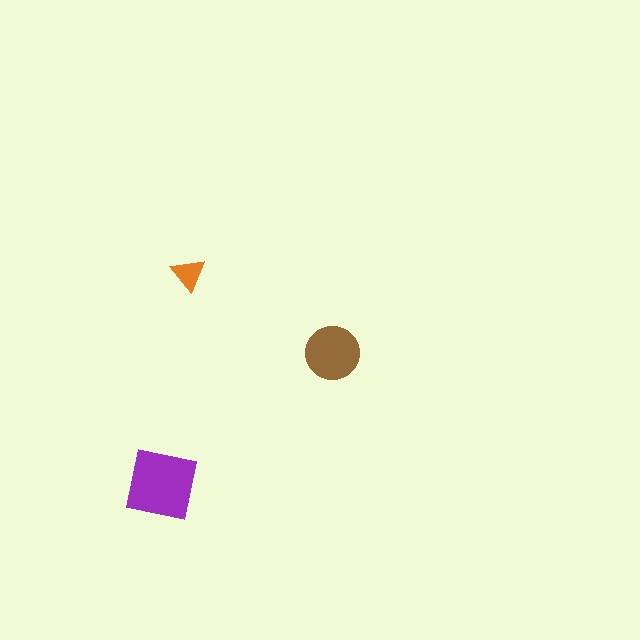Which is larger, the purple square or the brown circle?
The purple square.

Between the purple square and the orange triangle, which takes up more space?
The purple square.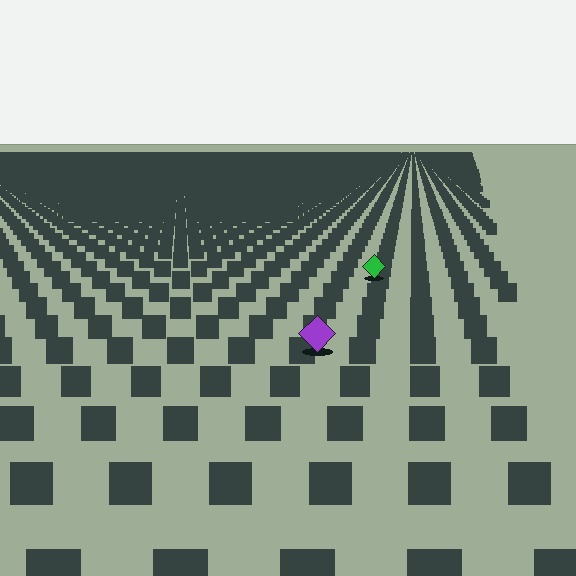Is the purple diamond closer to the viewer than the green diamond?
Yes. The purple diamond is closer — you can tell from the texture gradient: the ground texture is coarser near it.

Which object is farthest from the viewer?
The green diamond is farthest from the viewer. It appears smaller and the ground texture around it is denser.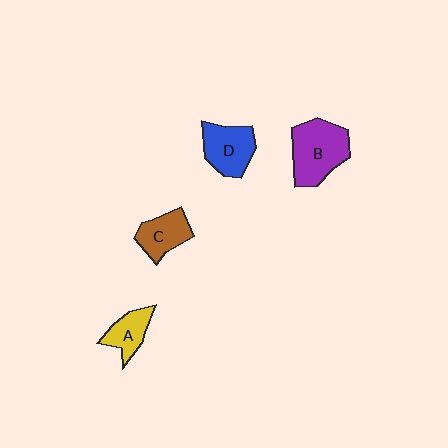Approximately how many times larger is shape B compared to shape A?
Approximately 1.9 times.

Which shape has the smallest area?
Shape A (yellow).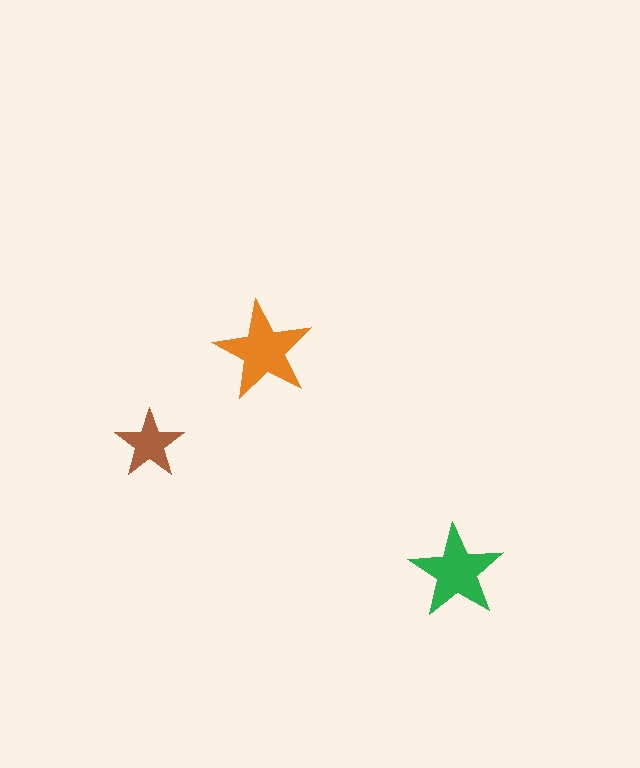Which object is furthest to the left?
The brown star is leftmost.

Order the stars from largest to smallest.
the orange one, the green one, the brown one.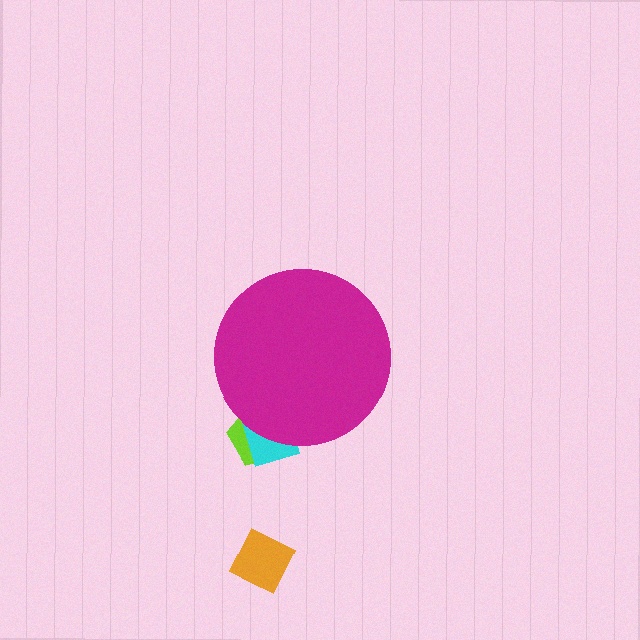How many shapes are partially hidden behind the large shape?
2 shapes are partially hidden.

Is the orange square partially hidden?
No, the orange square is fully visible.